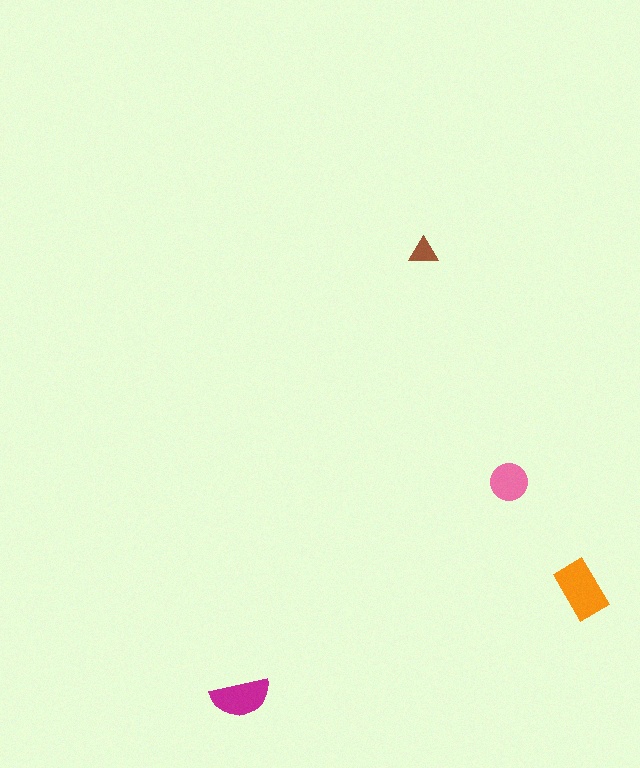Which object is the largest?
The orange rectangle.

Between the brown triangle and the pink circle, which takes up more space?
The pink circle.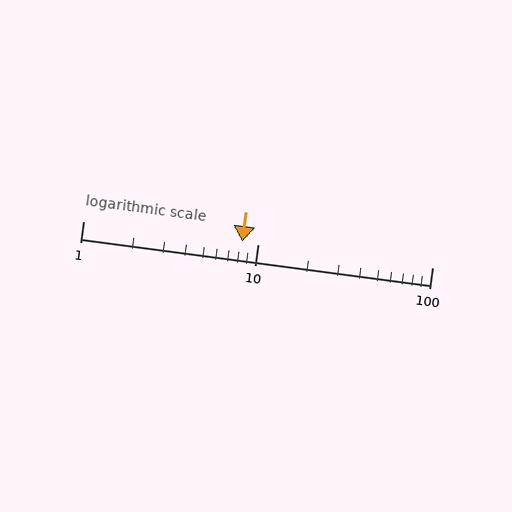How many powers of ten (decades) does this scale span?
The scale spans 2 decades, from 1 to 100.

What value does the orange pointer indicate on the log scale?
The pointer indicates approximately 8.2.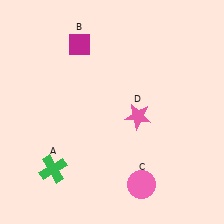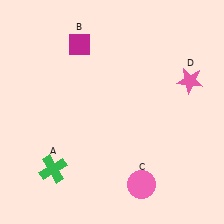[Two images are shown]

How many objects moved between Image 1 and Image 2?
1 object moved between the two images.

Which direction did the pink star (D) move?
The pink star (D) moved right.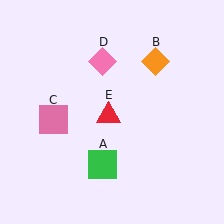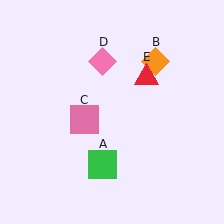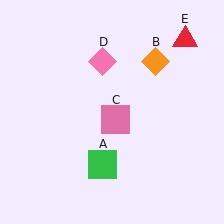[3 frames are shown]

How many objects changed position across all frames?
2 objects changed position: pink square (object C), red triangle (object E).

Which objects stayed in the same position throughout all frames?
Green square (object A) and orange diamond (object B) and pink diamond (object D) remained stationary.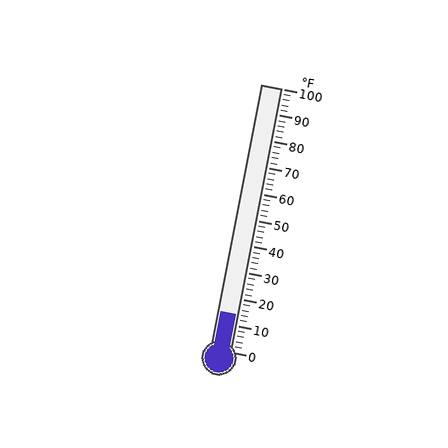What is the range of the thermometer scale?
The thermometer scale ranges from 0°F to 100°F.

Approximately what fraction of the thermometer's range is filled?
The thermometer is filled to approximately 15% of its range.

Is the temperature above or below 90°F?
The temperature is below 90°F.